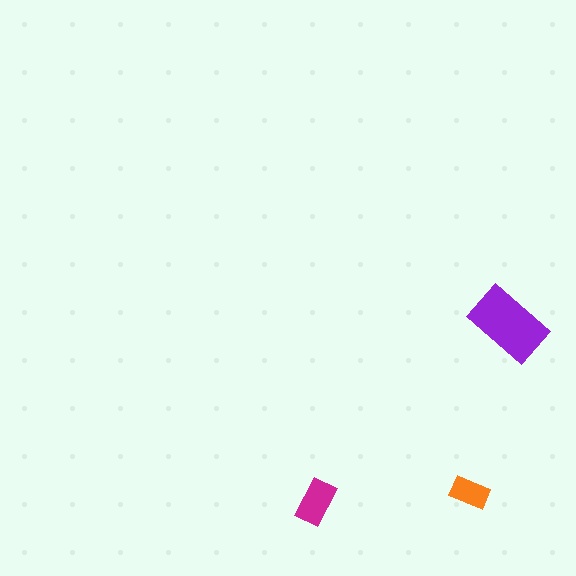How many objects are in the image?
There are 3 objects in the image.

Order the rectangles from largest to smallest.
the purple one, the magenta one, the orange one.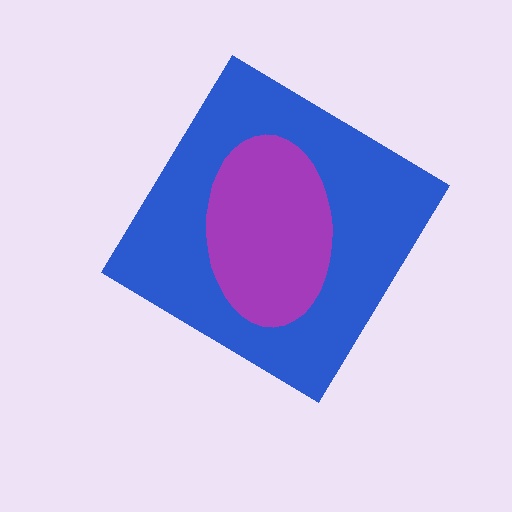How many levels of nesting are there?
2.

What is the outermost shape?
The blue diamond.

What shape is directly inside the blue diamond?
The purple ellipse.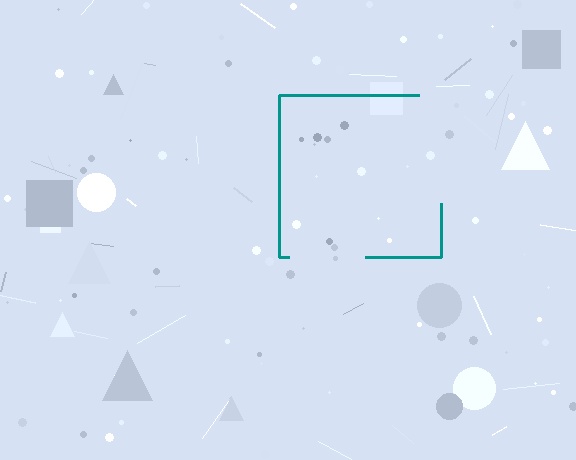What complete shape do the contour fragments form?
The contour fragments form a square.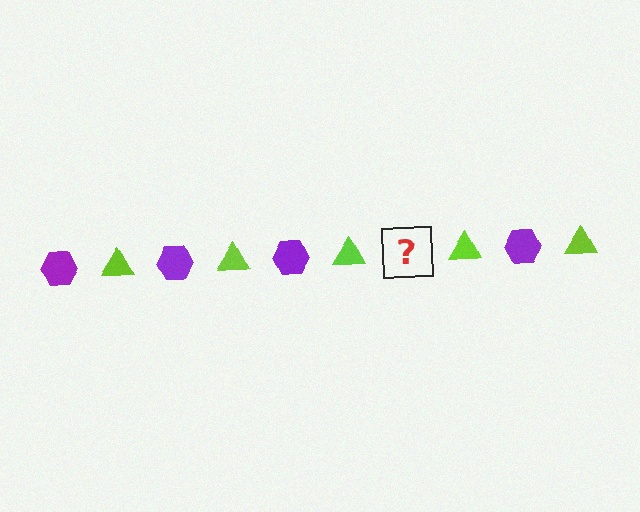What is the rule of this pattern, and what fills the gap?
The rule is that the pattern alternates between purple hexagon and lime triangle. The gap should be filled with a purple hexagon.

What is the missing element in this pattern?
The missing element is a purple hexagon.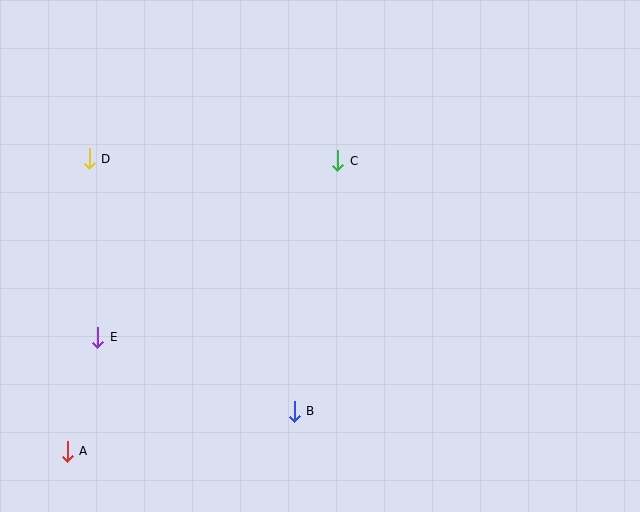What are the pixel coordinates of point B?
Point B is at (294, 411).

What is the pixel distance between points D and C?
The distance between D and C is 248 pixels.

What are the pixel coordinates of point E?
Point E is at (98, 337).